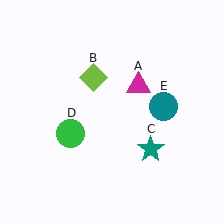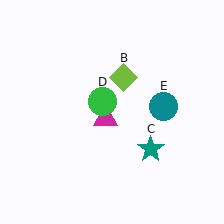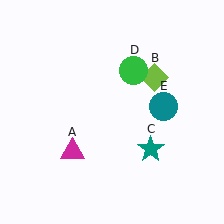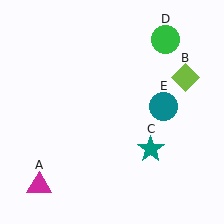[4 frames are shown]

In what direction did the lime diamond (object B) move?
The lime diamond (object B) moved right.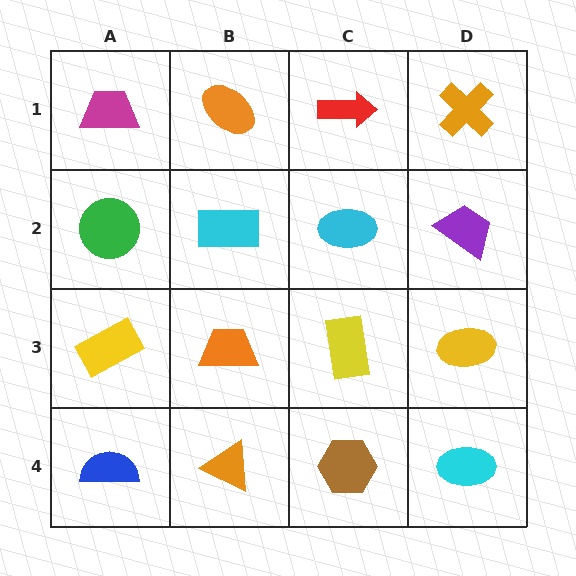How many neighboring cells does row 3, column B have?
4.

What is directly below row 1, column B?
A cyan rectangle.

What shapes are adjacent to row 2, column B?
An orange ellipse (row 1, column B), an orange trapezoid (row 3, column B), a green circle (row 2, column A), a cyan ellipse (row 2, column C).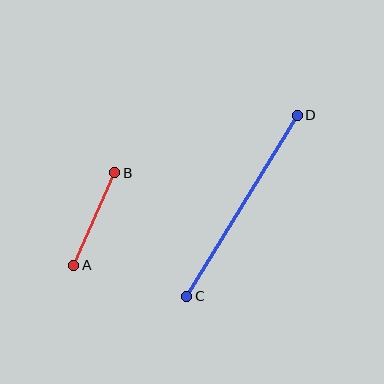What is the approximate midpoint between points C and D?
The midpoint is at approximately (242, 206) pixels.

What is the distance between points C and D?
The distance is approximately 212 pixels.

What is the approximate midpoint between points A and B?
The midpoint is at approximately (94, 219) pixels.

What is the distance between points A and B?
The distance is approximately 101 pixels.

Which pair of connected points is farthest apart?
Points C and D are farthest apart.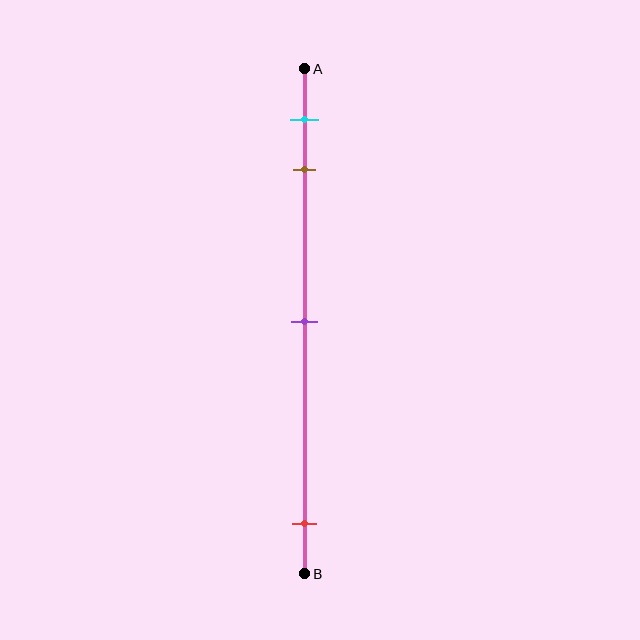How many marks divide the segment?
There are 4 marks dividing the segment.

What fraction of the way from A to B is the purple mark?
The purple mark is approximately 50% (0.5) of the way from A to B.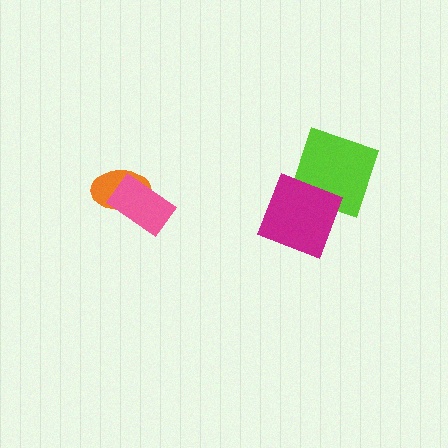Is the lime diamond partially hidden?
Yes, it is partially covered by another shape.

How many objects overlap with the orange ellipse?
1 object overlaps with the orange ellipse.